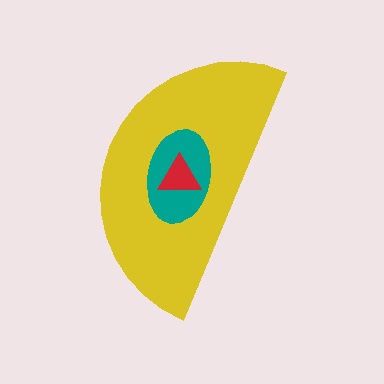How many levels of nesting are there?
3.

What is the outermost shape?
The yellow semicircle.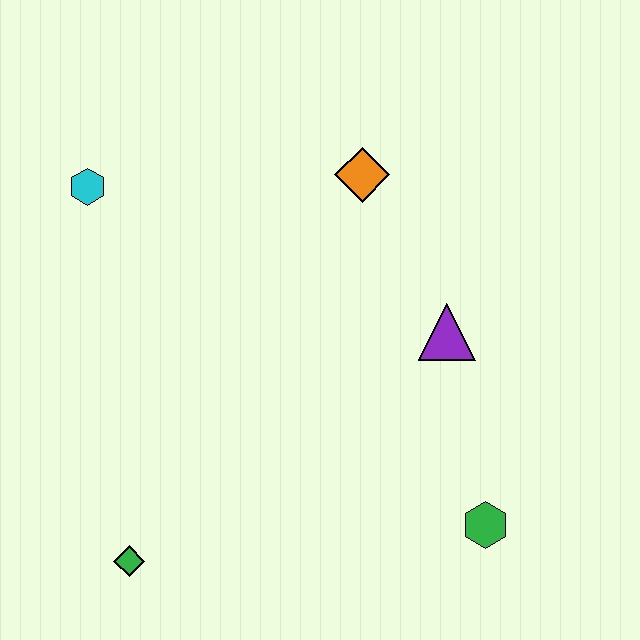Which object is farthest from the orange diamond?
The green diamond is farthest from the orange diamond.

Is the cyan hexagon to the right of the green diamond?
No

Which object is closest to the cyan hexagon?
The orange diamond is closest to the cyan hexagon.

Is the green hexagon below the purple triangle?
Yes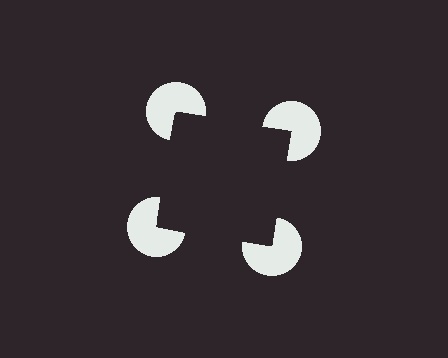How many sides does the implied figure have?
4 sides.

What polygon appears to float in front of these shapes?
An illusory square — its edges are inferred from the aligned wedge cuts in the pac-man discs, not physically drawn.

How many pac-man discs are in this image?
There are 4 — one at each vertex of the illusory square.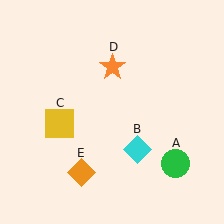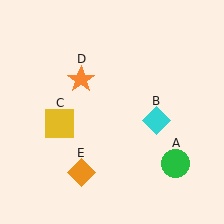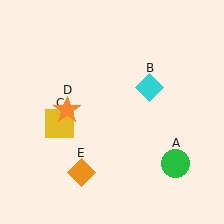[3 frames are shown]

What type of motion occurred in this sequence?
The cyan diamond (object B), orange star (object D) rotated counterclockwise around the center of the scene.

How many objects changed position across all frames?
2 objects changed position: cyan diamond (object B), orange star (object D).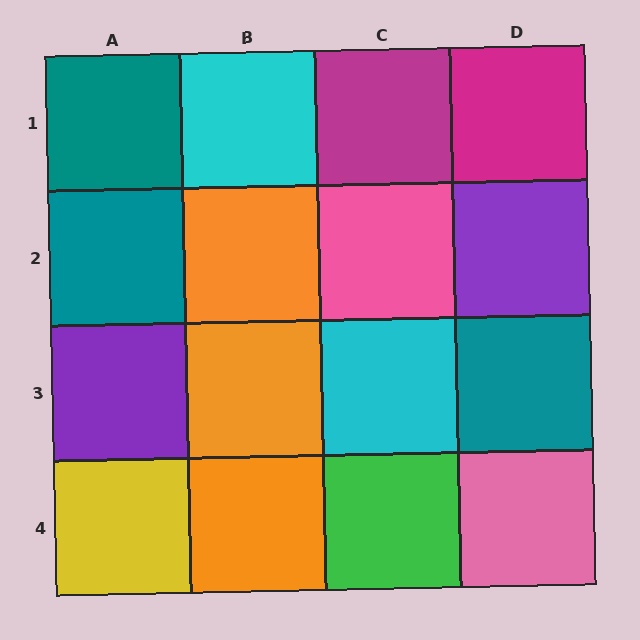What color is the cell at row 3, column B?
Orange.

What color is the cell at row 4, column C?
Green.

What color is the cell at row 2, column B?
Orange.